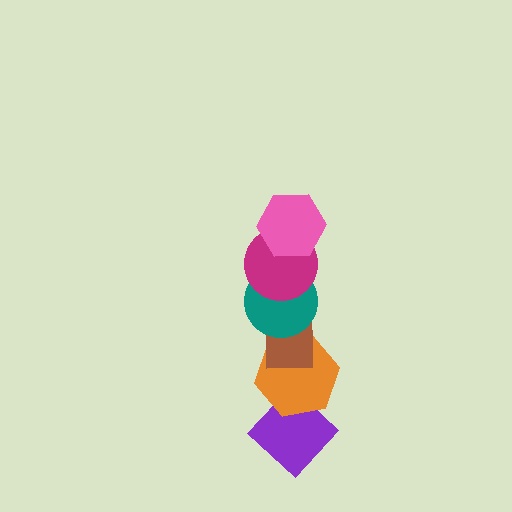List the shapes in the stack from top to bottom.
From top to bottom: the pink hexagon, the magenta circle, the teal circle, the brown rectangle, the orange hexagon, the purple diamond.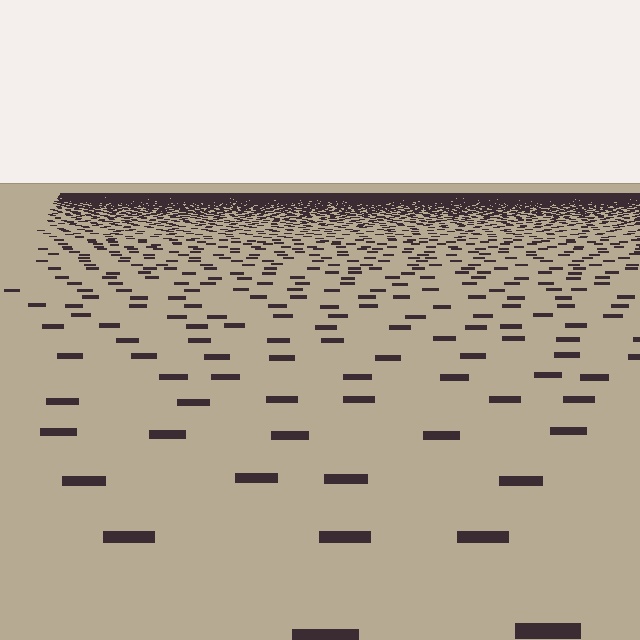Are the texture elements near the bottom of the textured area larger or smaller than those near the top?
Larger. Near the bottom, elements are closer to the viewer and appear at a bigger on-screen size.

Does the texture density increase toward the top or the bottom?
Density increases toward the top.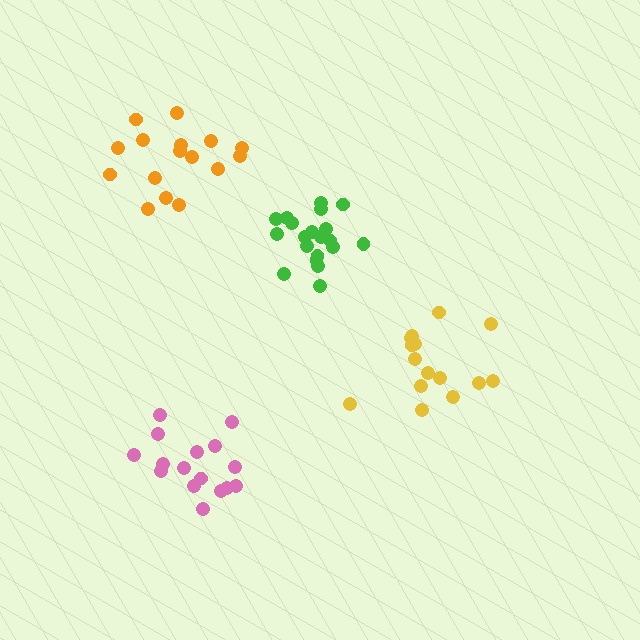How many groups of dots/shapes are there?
There are 4 groups.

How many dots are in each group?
Group 1: 15 dots, Group 2: 16 dots, Group 3: 20 dots, Group 4: 16 dots (67 total).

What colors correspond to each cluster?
The clusters are colored: yellow, orange, green, pink.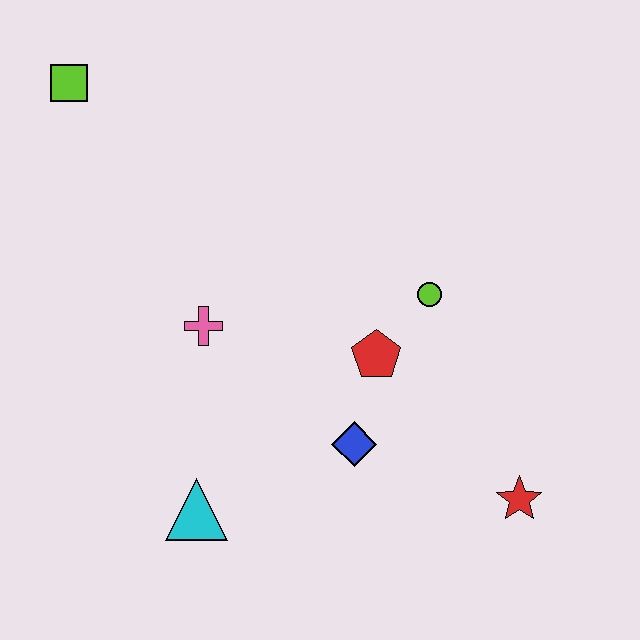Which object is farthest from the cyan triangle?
The lime square is farthest from the cyan triangle.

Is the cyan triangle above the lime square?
No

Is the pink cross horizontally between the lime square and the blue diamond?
Yes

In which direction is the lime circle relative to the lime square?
The lime circle is to the right of the lime square.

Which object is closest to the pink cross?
The red pentagon is closest to the pink cross.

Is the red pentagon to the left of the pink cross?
No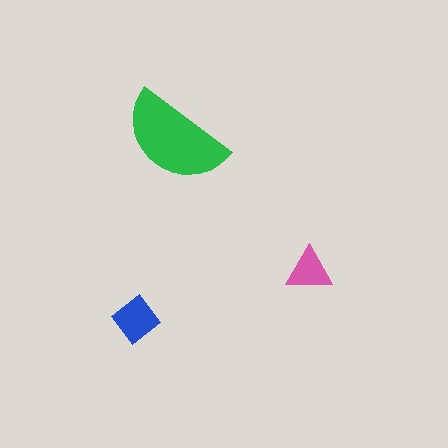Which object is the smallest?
The pink triangle.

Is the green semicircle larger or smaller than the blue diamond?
Larger.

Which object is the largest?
The green semicircle.